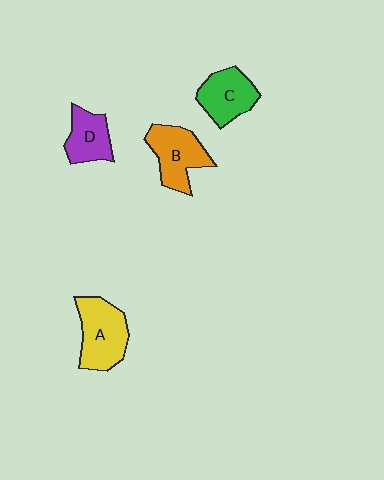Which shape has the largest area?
Shape A (yellow).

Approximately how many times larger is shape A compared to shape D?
Approximately 1.5 times.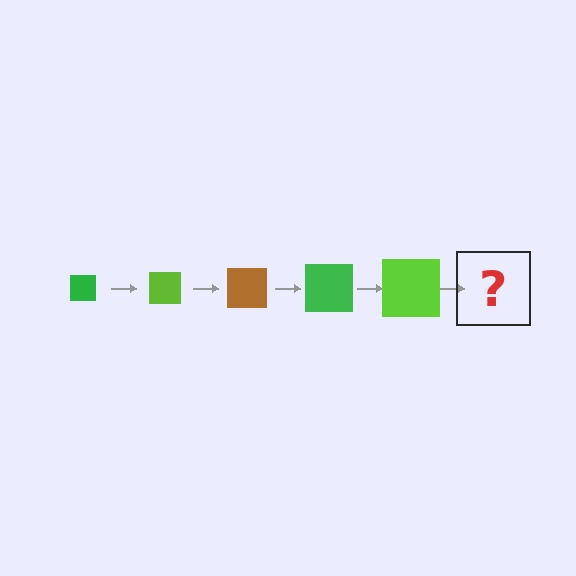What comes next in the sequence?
The next element should be a brown square, larger than the previous one.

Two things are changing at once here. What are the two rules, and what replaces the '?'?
The two rules are that the square grows larger each step and the color cycles through green, lime, and brown. The '?' should be a brown square, larger than the previous one.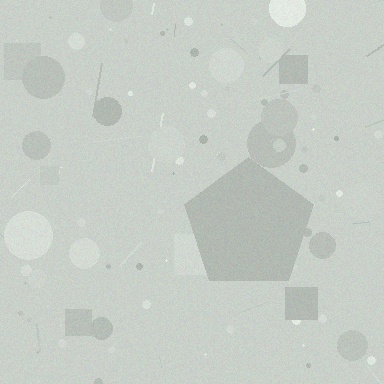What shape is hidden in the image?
A pentagon is hidden in the image.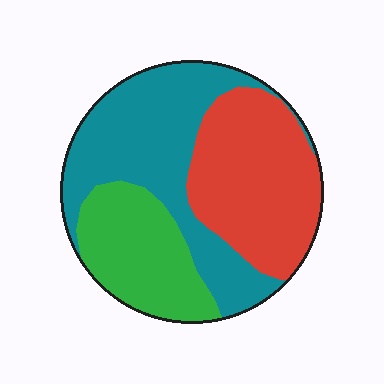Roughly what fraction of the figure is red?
Red takes up between a third and a half of the figure.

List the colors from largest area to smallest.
From largest to smallest: teal, red, green.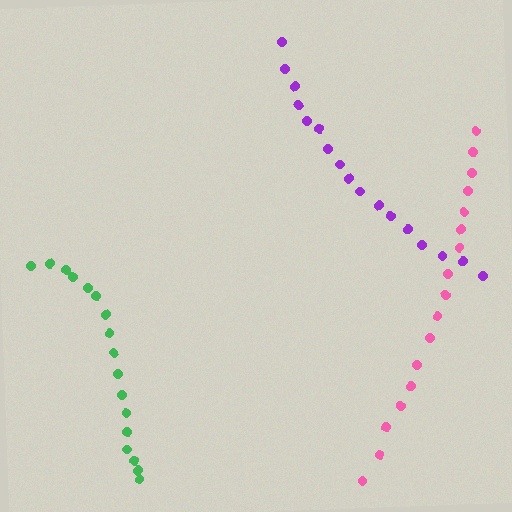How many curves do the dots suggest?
There are 3 distinct paths.